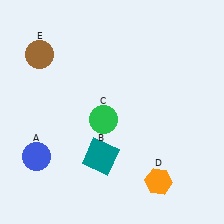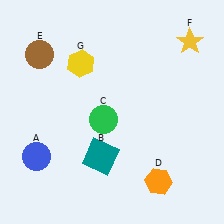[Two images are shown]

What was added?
A yellow star (F), a yellow hexagon (G) were added in Image 2.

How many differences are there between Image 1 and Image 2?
There are 2 differences between the two images.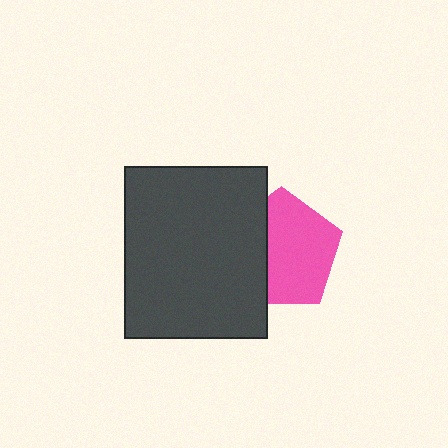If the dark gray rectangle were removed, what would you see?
You would see the complete pink pentagon.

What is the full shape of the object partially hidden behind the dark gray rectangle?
The partially hidden object is a pink pentagon.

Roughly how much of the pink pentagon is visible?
Most of it is visible (roughly 65%).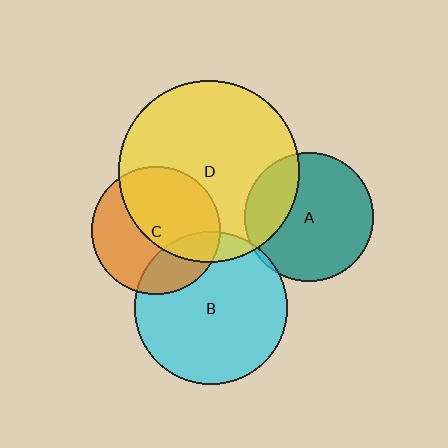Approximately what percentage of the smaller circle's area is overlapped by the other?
Approximately 25%.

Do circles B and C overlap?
Yes.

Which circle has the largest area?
Circle D (yellow).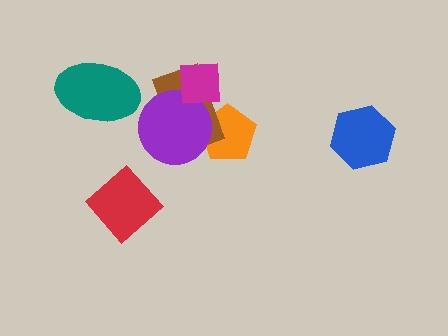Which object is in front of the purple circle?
The magenta square is in front of the purple circle.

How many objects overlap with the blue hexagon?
0 objects overlap with the blue hexagon.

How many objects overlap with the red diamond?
0 objects overlap with the red diamond.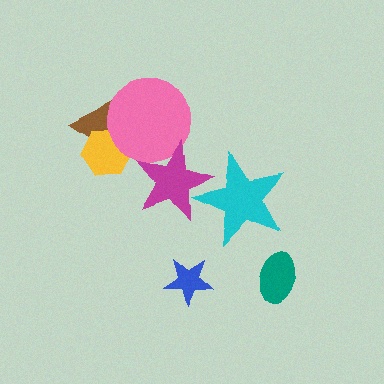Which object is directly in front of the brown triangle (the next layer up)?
The yellow hexagon is directly in front of the brown triangle.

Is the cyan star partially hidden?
Yes, it is partially covered by another shape.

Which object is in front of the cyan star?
The magenta star is in front of the cyan star.